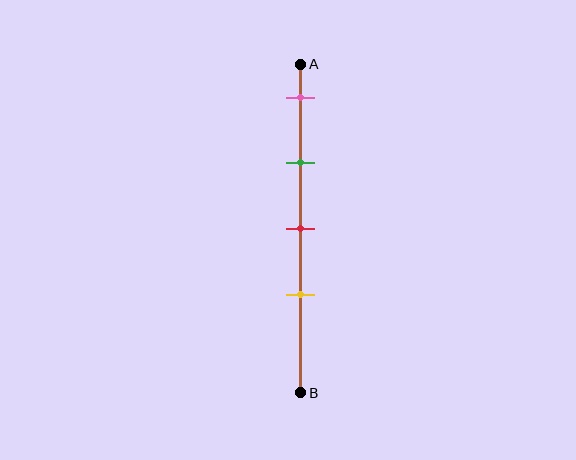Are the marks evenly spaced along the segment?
Yes, the marks are approximately evenly spaced.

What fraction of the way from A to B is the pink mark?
The pink mark is approximately 10% (0.1) of the way from A to B.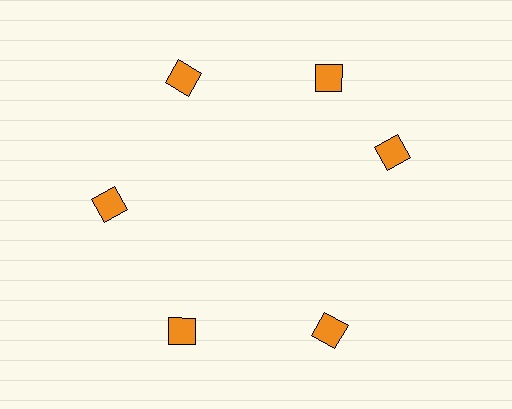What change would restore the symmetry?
The symmetry would be restored by rotating it back into even spacing with its neighbors so that all 6 squares sit at equal angles and equal distance from the center.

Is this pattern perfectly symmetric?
No. The 6 orange squares are arranged in a ring, but one element near the 3 o'clock position is rotated out of alignment along the ring, breaking the 6-fold rotational symmetry.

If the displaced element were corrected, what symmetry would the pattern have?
It would have 6-fold rotational symmetry — the pattern would map onto itself every 60 degrees.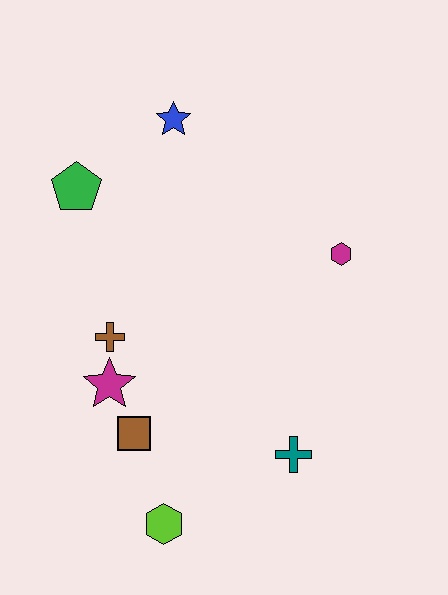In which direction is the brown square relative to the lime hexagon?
The brown square is above the lime hexagon.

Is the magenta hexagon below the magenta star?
No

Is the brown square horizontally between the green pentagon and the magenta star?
No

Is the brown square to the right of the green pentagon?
Yes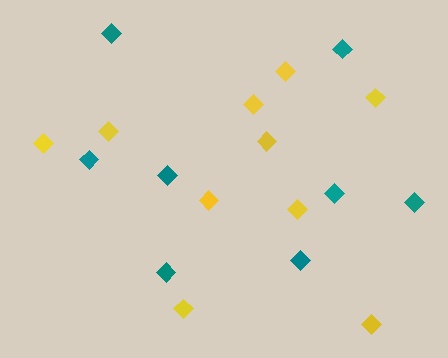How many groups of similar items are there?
There are 2 groups: one group of yellow diamonds (10) and one group of teal diamonds (8).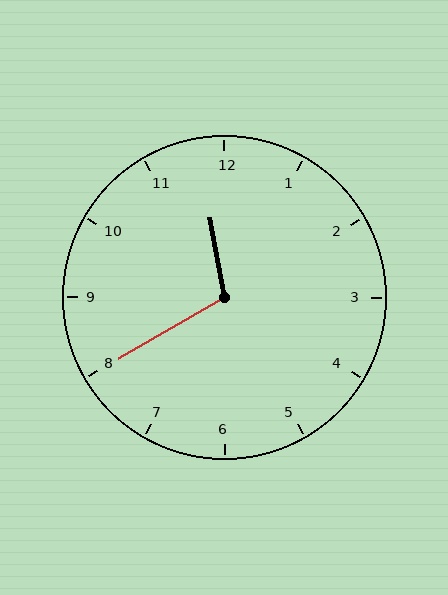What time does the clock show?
11:40.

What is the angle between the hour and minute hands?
Approximately 110 degrees.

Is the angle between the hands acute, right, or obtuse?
It is obtuse.